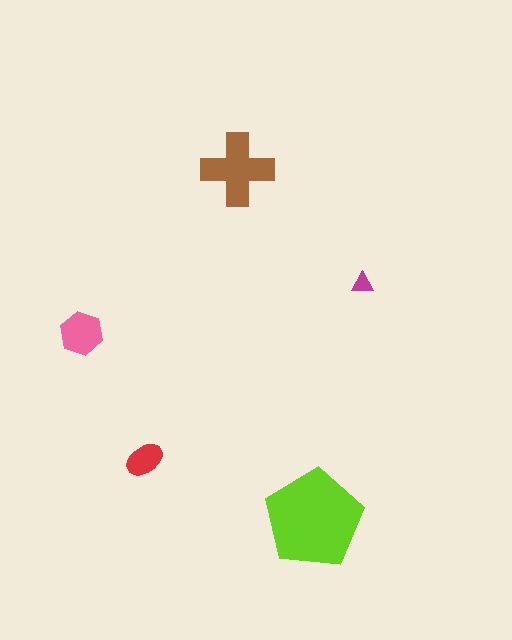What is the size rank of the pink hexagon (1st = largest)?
3rd.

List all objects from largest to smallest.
The lime pentagon, the brown cross, the pink hexagon, the red ellipse, the magenta triangle.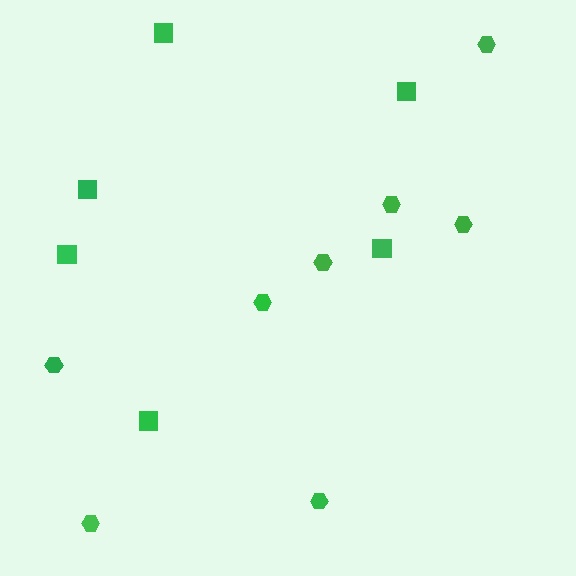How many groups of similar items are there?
There are 2 groups: one group of hexagons (8) and one group of squares (6).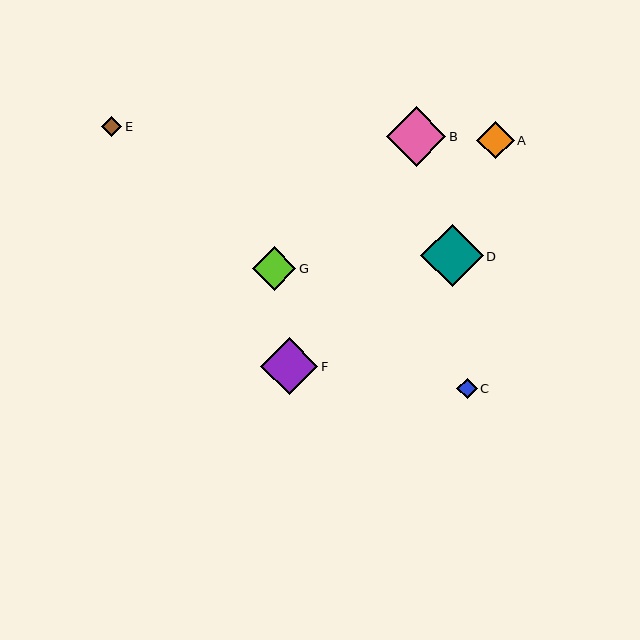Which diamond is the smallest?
Diamond E is the smallest with a size of approximately 20 pixels.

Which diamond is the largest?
Diamond D is the largest with a size of approximately 62 pixels.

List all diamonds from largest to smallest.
From largest to smallest: D, B, F, G, A, C, E.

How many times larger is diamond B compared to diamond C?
Diamond B is approximately 2.9 times the size of diamond C.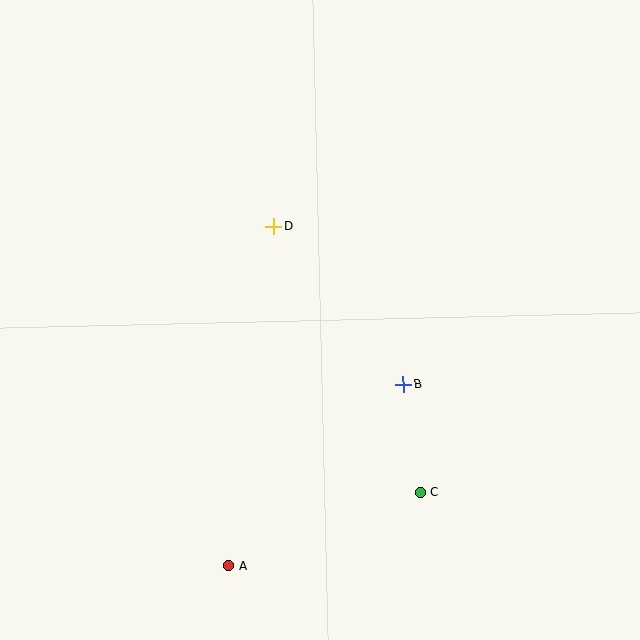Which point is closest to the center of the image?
Point D at (273, 226) is closest to the center.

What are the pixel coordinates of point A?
Point A is at (229, 566).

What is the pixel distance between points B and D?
The distance between B and D is 204 pixels.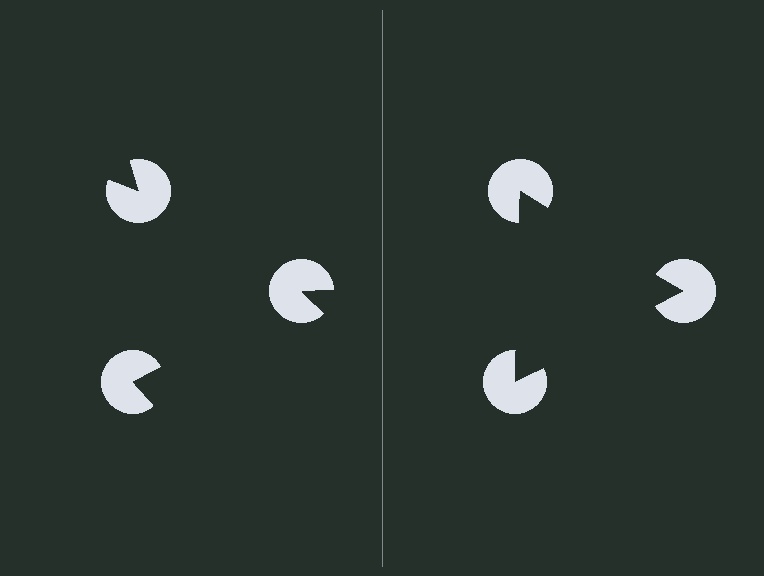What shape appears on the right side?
An illusory triangle.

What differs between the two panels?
The pac-man discs are positioned identically on both sides; only the wedge orientations differ. On the right they align to a triangle; on the left they are misaligned.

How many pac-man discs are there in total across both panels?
6 — 3 on each side.